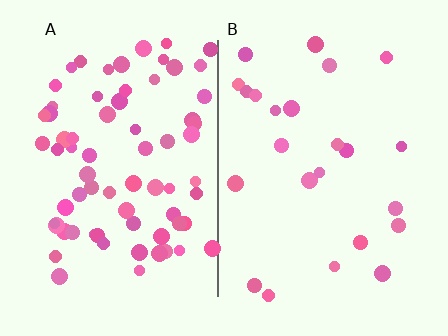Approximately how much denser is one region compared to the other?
Approximately 3.0× — region A over region B.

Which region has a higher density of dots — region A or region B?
A (the left).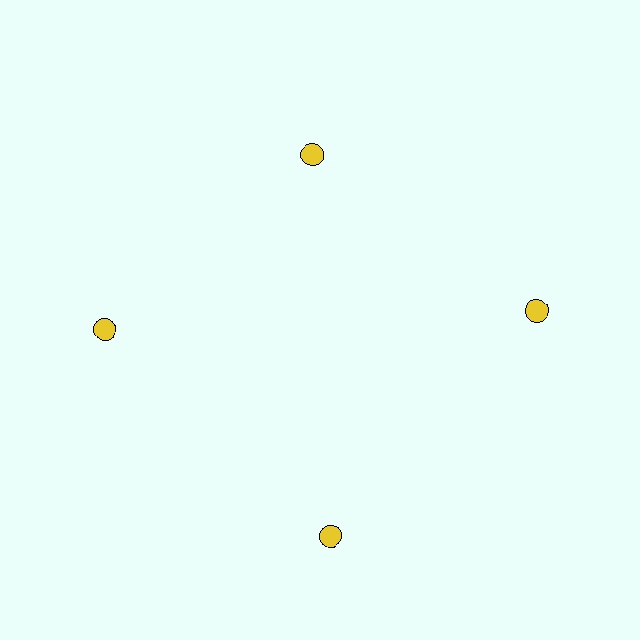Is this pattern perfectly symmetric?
No. The 4 yellow circles are arranged in a ring, but one element near the 12 o'clock position is pulled inward toward the center, breaking the 4-fold rotational symmetry.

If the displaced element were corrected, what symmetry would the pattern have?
It would have 4-fold rotational symmetry — the pattern would map onto itself every 90 degrees.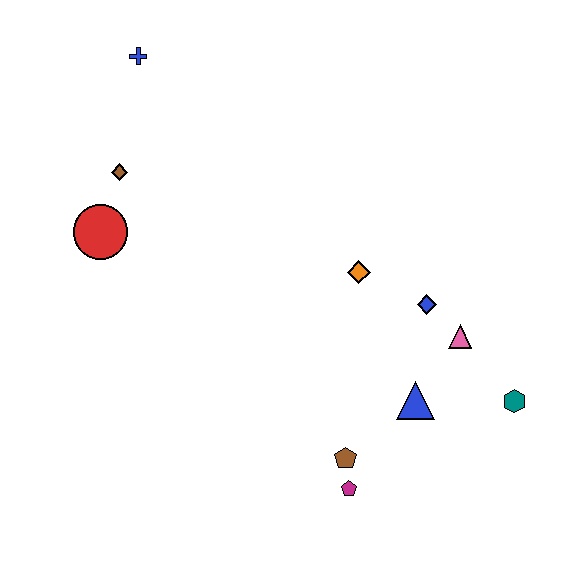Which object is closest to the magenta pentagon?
The brown pentagon is closest to the magenta pentagon.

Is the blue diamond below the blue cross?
Yes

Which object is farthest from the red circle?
The teal hexagon is farthest from the red circle.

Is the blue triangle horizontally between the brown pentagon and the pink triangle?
Yes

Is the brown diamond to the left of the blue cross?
Yes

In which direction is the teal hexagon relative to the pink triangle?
The teal hexagon is below the pink triangle.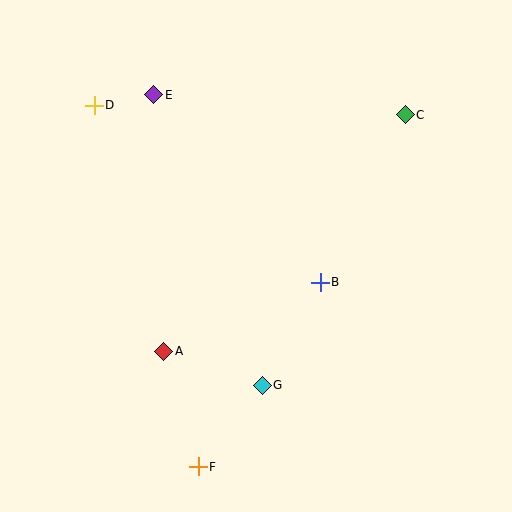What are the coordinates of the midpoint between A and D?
The midpoint between A and D is at (129, 228).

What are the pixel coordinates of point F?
Point F is at (198, 467).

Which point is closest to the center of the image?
Point B at (320, 282) is closest to the center.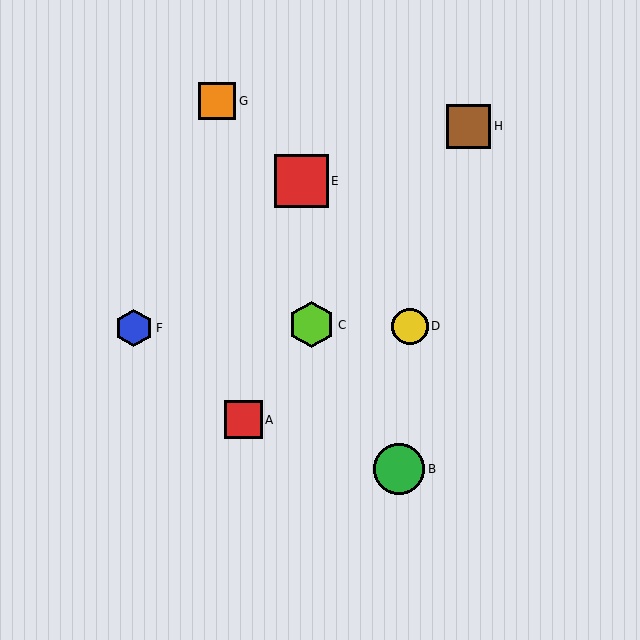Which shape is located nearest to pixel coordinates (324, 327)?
The lime hexagon (labeled C) at (311, 325) is nearest to that location.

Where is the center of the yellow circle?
The center of the yellow circle is at (410, 326).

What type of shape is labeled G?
Shape G is an orange square.